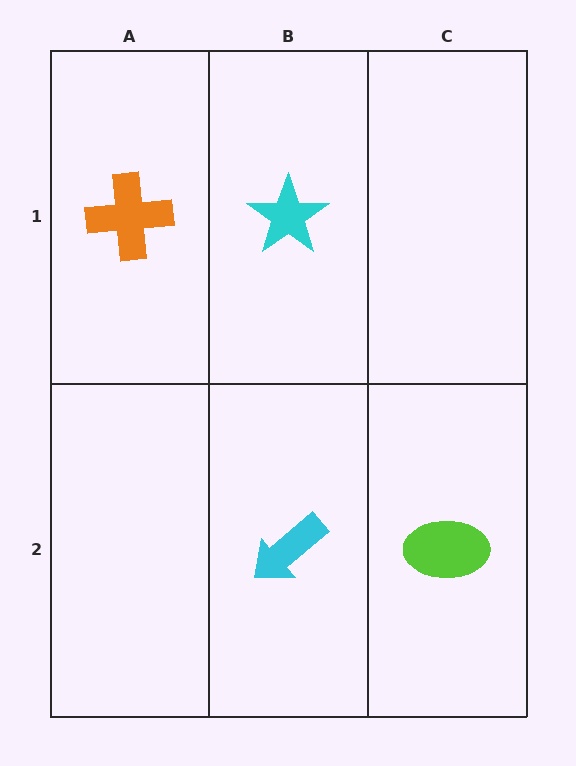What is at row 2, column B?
A cyan arrow.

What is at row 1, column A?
An orange cross.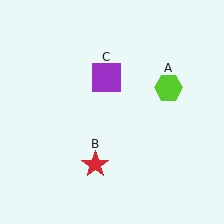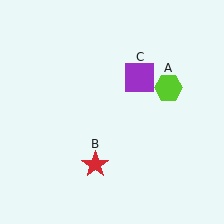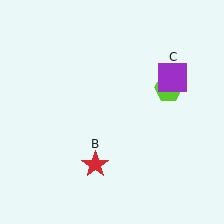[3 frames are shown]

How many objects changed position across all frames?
1 object changed position: purple square (object C).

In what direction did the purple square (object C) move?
The purple square (object C) moved right.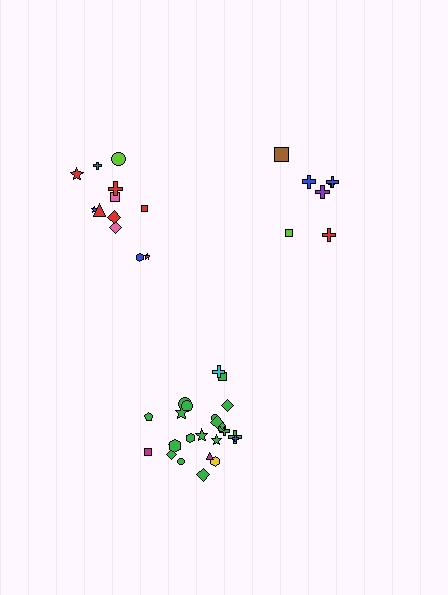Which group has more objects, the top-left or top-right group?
The top-left group.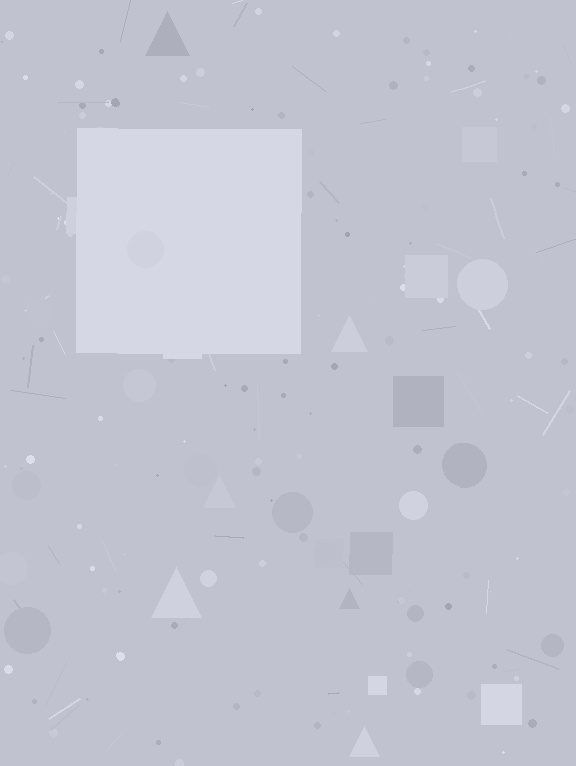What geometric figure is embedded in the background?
A square is embedded in the background.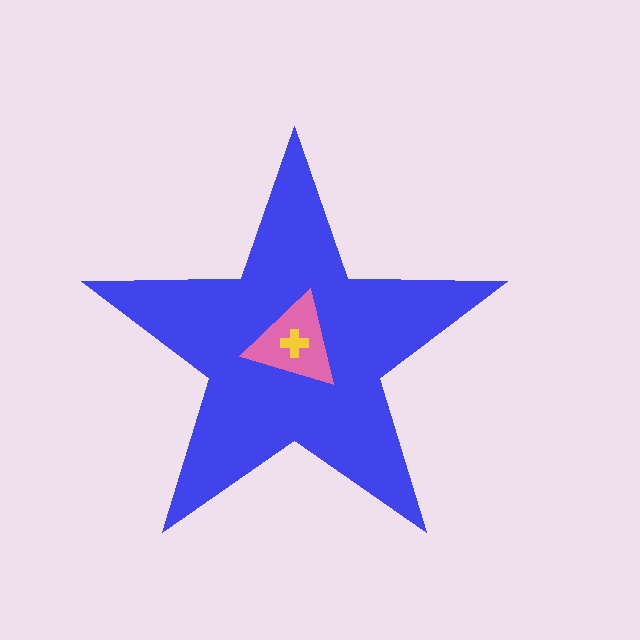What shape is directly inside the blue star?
The pink triangle.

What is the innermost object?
The yellow cross.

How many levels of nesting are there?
3.